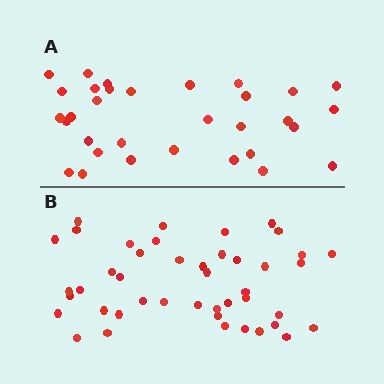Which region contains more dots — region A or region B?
Region B (the bottom region) has more dots.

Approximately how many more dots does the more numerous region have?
Region B has roughly 12 or so more dots than region A.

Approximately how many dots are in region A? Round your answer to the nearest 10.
About 30 dots. (The exact count is 32, which rounds to 30.)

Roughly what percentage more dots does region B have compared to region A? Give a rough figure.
About 40% more.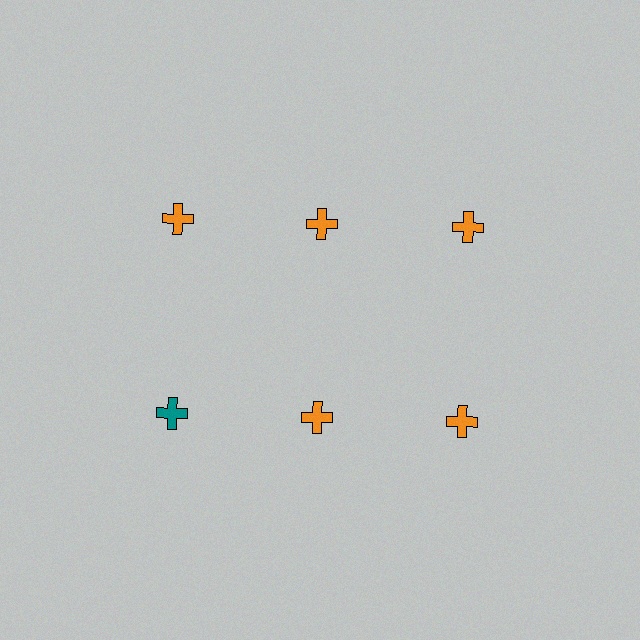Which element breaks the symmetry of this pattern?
The teal cross in the second row, leftmost column breaks the symmetry. All other shapes are orange crosses.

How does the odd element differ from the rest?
It has a different color: teal instead of orange.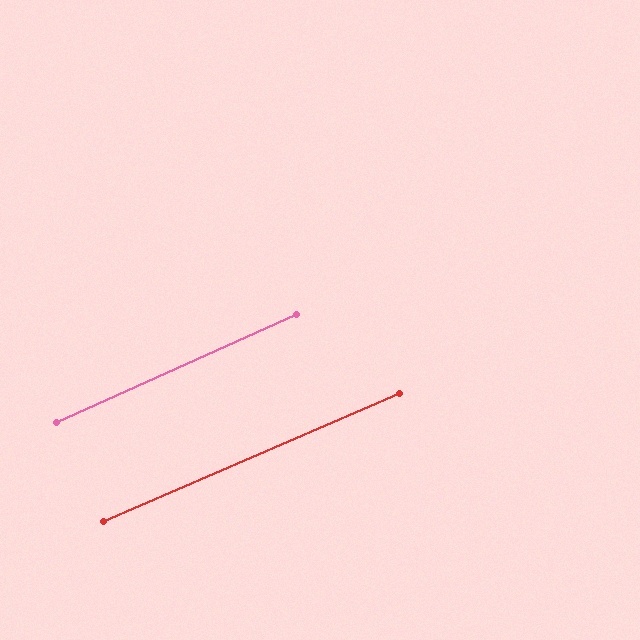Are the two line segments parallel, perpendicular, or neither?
Parallel — their directions differ by only 0.8°.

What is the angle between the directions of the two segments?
Approximately 1 degree.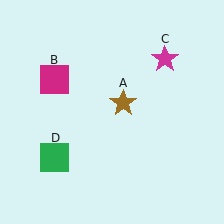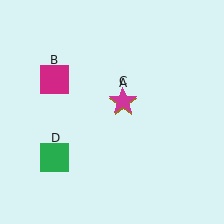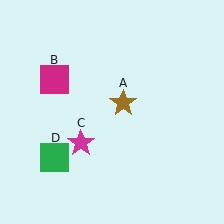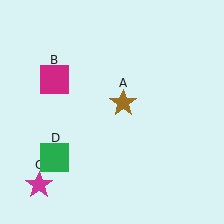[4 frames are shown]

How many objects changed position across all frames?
1 object changed position: magenta star (object C).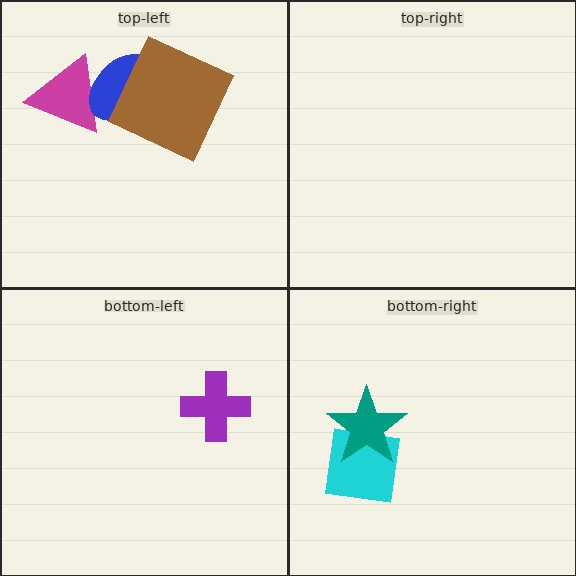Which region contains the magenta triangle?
The top-left region.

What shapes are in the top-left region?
The magenta triangle, the blue ellipse, the brown square.